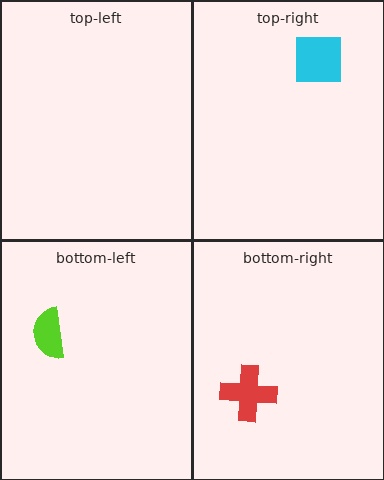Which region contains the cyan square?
The top-right region.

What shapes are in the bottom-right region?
The red cross.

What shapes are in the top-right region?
The cyan square.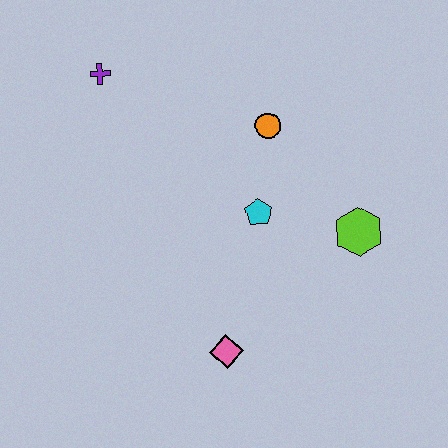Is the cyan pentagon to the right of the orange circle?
No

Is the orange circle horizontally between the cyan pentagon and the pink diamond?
No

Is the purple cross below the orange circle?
No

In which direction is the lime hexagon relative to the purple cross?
The lime hexagon is to the right of the purple cross.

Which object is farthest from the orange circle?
The pink diamond is farthest from the orange circle.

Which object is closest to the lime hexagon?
The cyan pentagon is closest to the lime hexagon.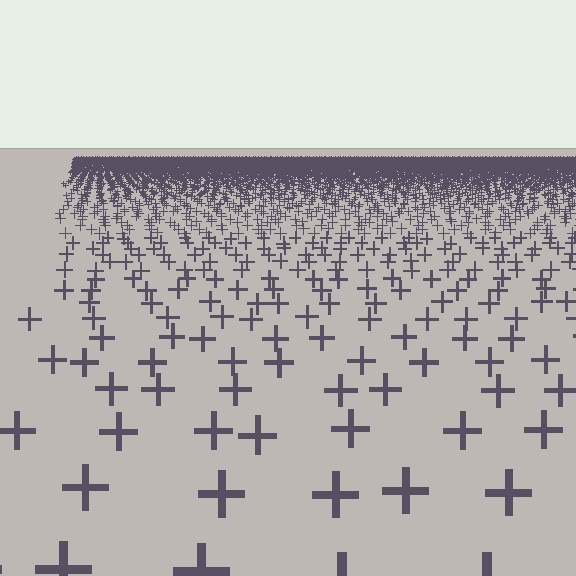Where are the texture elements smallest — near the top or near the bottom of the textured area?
Near the top.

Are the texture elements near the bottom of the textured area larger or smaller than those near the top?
Larger. Near the bottom, elements are closer to the viewer and appear at a bigger on-screen size.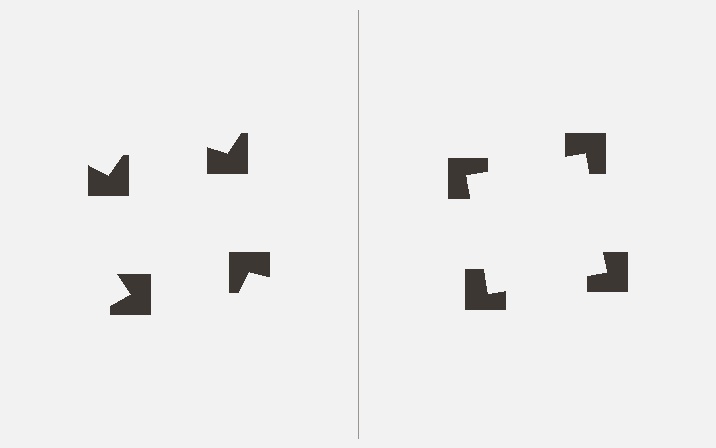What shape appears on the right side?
An illusory square.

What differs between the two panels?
The notched squares are positioned identically on both sides; only the wedge orientations differ. On the right they align to a square; on the left they are misaligned.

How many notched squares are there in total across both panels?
8 — 4 on each side.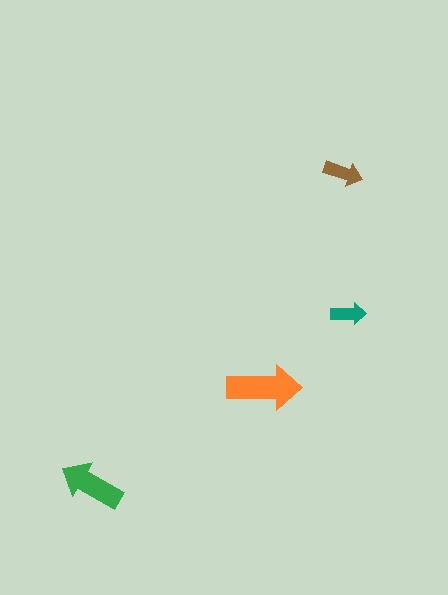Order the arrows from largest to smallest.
the orange one, the green one, the brown one, the teal one.